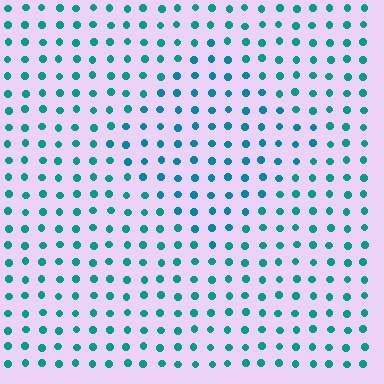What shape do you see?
I see a diamond.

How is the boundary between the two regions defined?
The boundary is defined purely by a slight shift in hue (about 19 degrees). Spacing, size, and orientation are identical on both sides.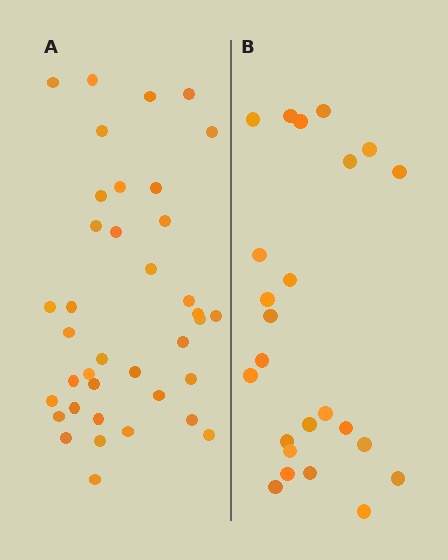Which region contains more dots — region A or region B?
Region A (the left region) has more dots.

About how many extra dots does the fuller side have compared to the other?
Region A has approximately 15 more dots than region B.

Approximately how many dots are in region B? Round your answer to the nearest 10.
About 20 dots. (The exact count is 24, which rounds to 20.)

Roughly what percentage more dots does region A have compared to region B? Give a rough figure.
About 60% more.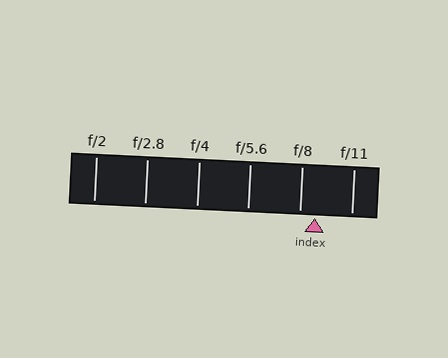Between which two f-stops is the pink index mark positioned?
The index mark is between f/8 and f/11.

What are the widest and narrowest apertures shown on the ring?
The widest aperture shown is f/2 and the narrowest is f/11.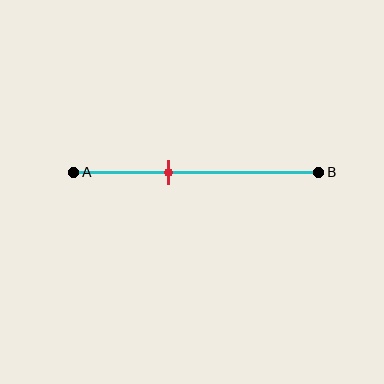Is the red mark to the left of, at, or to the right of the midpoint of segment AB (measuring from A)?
The red mark is to the left of the midpoint of segment AB.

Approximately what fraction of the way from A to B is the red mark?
The red mark is approximately 40% of the way from A to B.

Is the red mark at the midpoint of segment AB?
No, the mark is at about 40% from A, not at the 50% midpoint.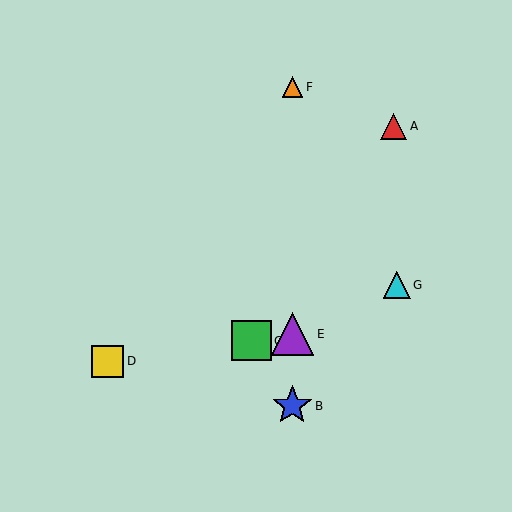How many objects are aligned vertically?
3 objects (B, E, F) are aligned vertically.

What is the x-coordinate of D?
Object D is at x≈108.